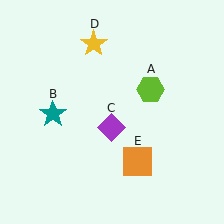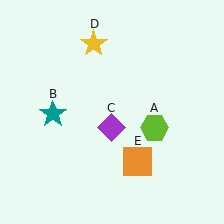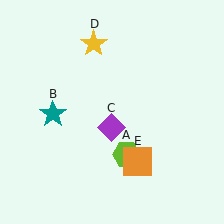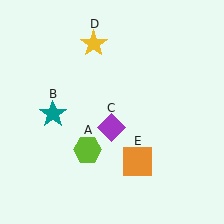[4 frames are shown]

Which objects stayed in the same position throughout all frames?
Teal star (object B) and purple diamond (object C) and yellow star (object D) and orange square (object E) remained stationary.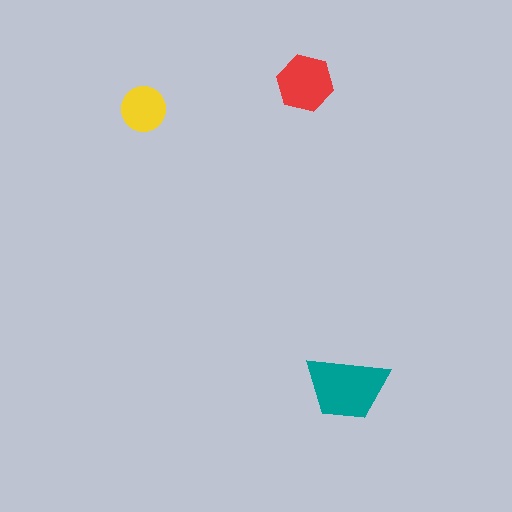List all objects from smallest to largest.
The yellow circle, the red hexagon, the teal trapezoid.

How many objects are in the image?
There are 3 objects in the image.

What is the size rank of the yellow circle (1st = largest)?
3rd.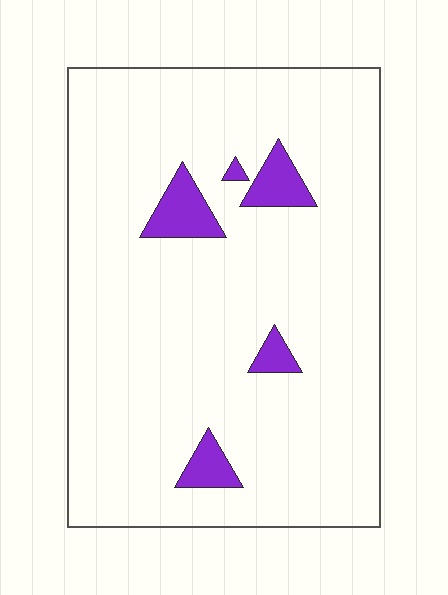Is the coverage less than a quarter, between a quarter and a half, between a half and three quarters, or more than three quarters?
Less than a quarter.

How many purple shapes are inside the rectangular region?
5.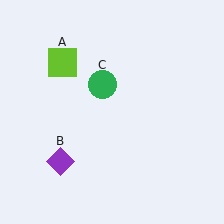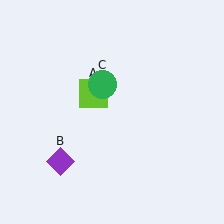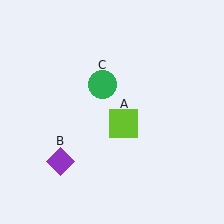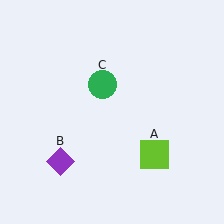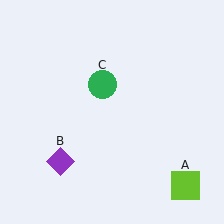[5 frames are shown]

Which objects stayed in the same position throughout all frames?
Purple diamond (object B) and green circle (object C) remained stationary.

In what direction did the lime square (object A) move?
The lime square (object A) moved down and to the right.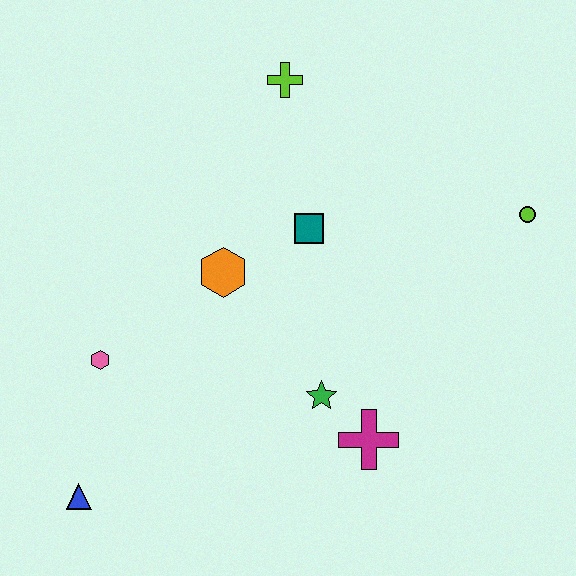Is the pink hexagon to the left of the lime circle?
Yes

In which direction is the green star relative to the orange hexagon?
The green star is below the orange hexagon.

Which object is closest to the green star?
The magenta cross is closest to the green star.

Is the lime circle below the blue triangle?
No